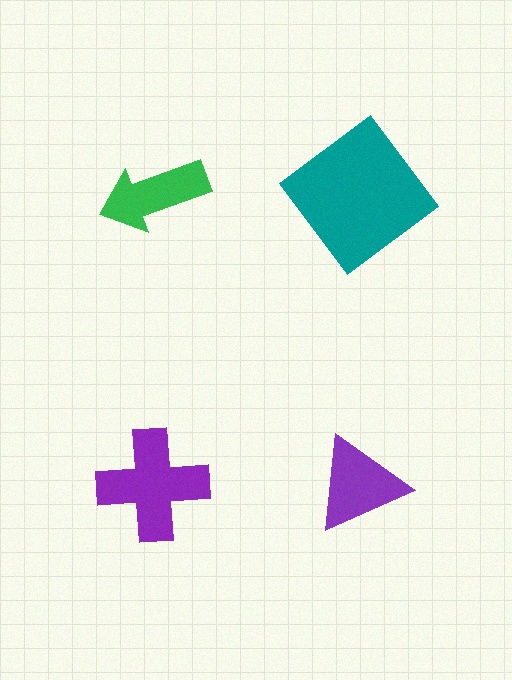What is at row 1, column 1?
A green arrow.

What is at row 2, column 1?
A purple cross.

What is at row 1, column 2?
A teal diamond.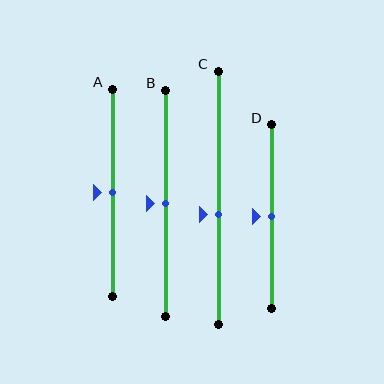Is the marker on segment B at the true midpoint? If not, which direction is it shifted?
Yes, the marker on segment B is at the true midpoint.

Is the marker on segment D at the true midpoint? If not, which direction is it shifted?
Yes, the marker on segment D is at the true midpoint.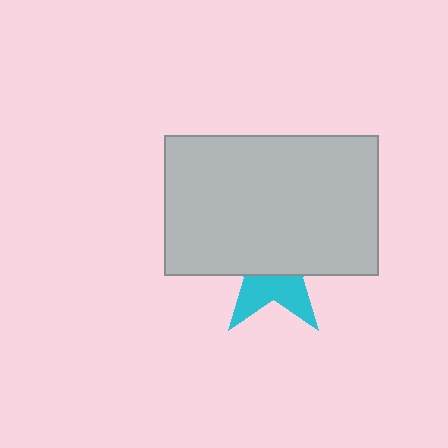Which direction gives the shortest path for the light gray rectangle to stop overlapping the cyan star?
Moving up gives the shortest separation.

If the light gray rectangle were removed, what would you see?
You would see the complete cyan star.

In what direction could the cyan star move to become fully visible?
The cyan star could move down. That would shift it out from behind the light gray rectangle entirely.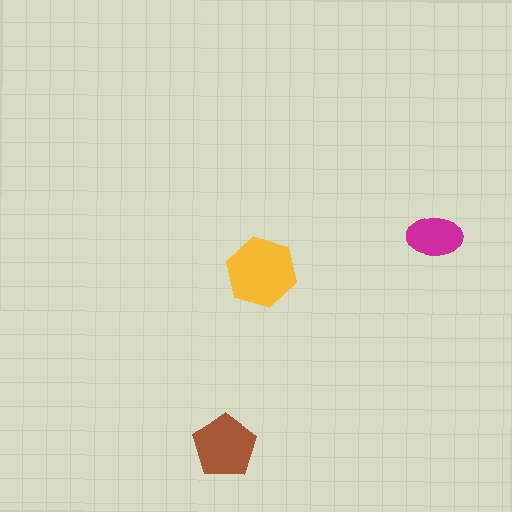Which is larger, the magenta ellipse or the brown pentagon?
The brown pentagon.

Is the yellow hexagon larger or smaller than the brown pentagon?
Larger.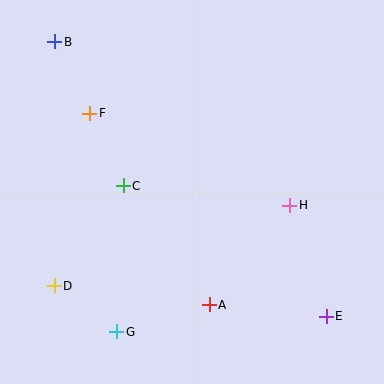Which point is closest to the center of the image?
Point C at (123, 186) is closest to the center.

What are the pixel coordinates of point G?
Point G is at (117, 332).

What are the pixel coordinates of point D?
Point D is at (54, 286).